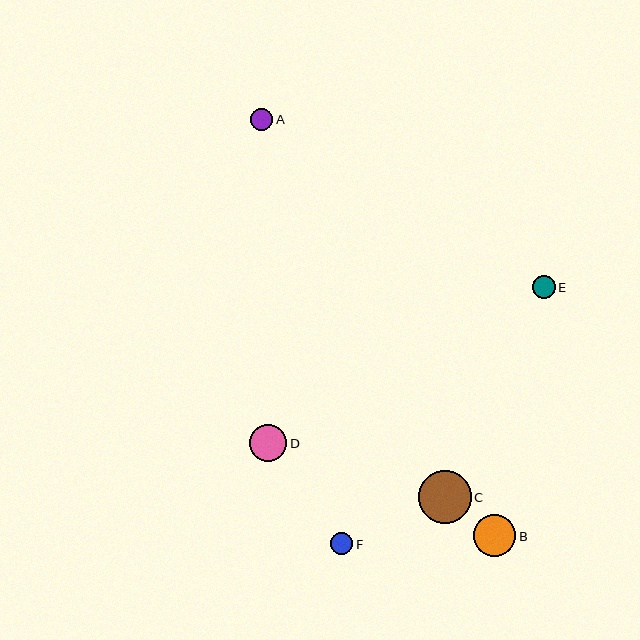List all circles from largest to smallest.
From largest to smallest: C, B, D, E, F, A.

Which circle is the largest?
Circle C is the largest with a size of approximately 53 pixels.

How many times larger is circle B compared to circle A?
Circle B is approximately 1.9 times the size of circle A.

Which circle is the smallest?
Circle A is the smallest with a size of approximately 22 pixels.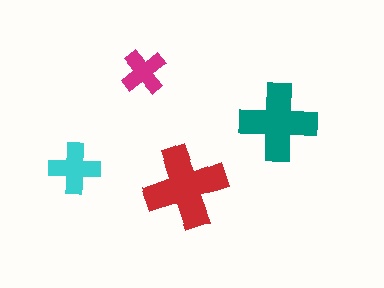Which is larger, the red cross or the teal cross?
The red one.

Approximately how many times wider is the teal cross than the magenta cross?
About 1.5 times wider.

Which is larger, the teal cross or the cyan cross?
The teal one.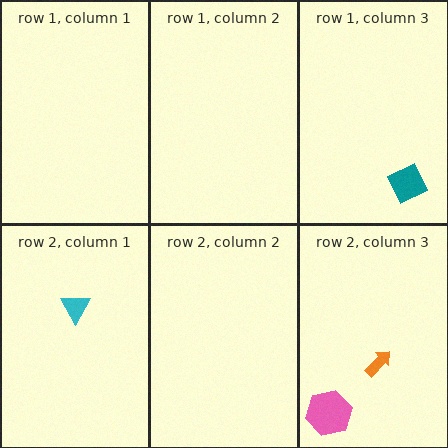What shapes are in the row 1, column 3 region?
The teal diamond.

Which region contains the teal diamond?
The row 1, column 3 region.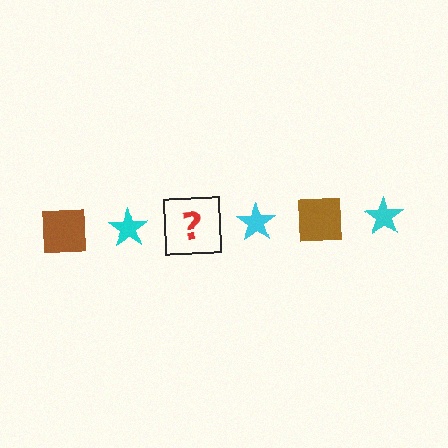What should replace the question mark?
The question mark should be replaced with a brown square.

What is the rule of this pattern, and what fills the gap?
The rule is that the pattern alternates between brown square and cyan star. The gap should be filled with a brown square.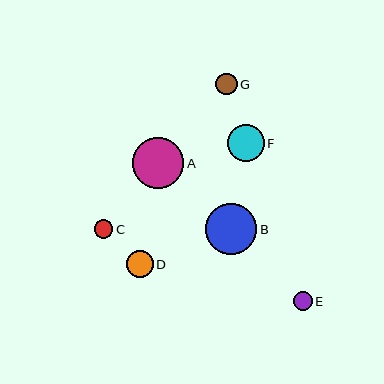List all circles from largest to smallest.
From largest to smallest: B, A, F, D, G, E, C.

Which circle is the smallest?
Circle C is the smallest with a size of approximately 19 pixels.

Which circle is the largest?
Circle B is the largest with a size of approximately 52 pixels.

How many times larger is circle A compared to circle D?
Circle A is approximately 1.9 times the size of circle D.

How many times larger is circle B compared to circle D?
Circle B is approximately 1.9 times the size of circle D.